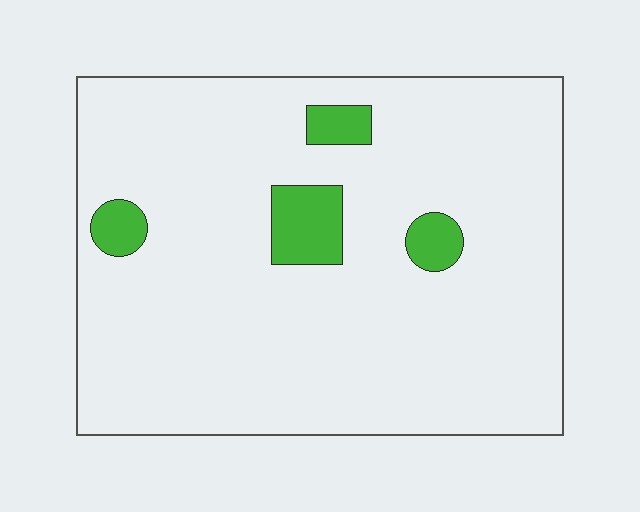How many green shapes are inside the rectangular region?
4.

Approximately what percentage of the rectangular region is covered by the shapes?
Approximately 10%.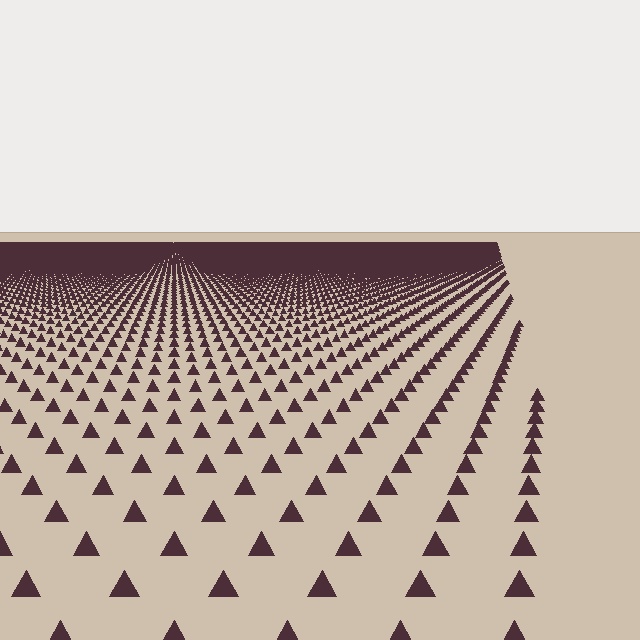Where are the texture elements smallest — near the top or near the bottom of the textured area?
Near the top.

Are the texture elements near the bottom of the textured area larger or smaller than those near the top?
Larger. Near the bottom, elements are closer to the viewer and appear at a bigger on-screen size.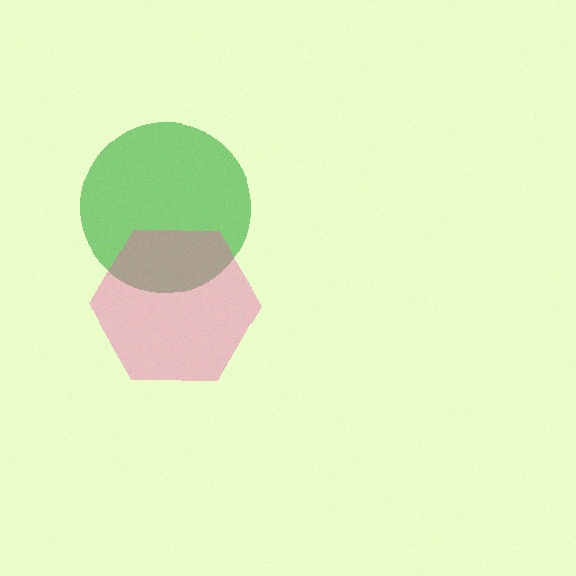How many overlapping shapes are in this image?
There are 2 overlapping shapes in the image.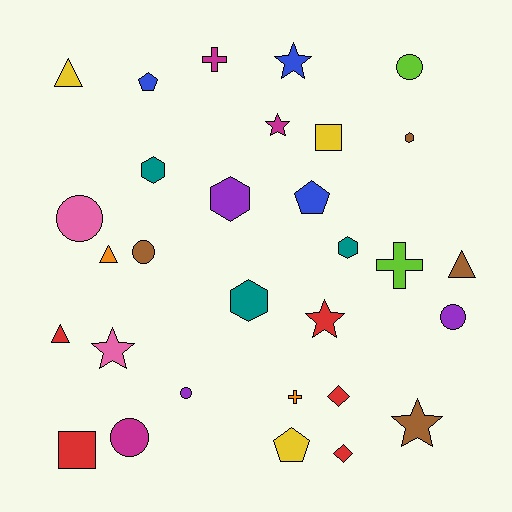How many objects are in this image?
There are 30 objects.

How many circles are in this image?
There are 6 circles.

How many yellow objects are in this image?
There are 3 yellow objects.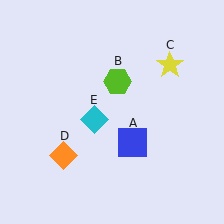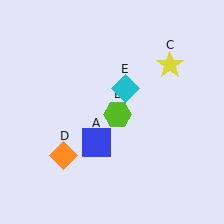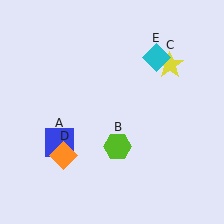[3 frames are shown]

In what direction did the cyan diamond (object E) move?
The cyan diamond (object E) moved up and to the right.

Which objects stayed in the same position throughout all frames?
Yellow star (object C) and orange diamond (object D) remained stationary.